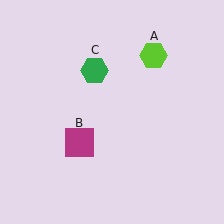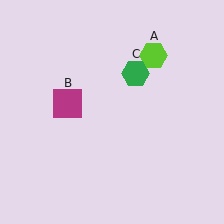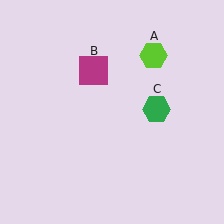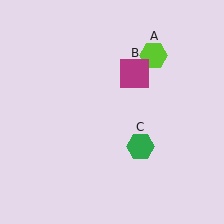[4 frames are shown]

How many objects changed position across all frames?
2 objects changed position: magenta square (object B), green hexagon (object C).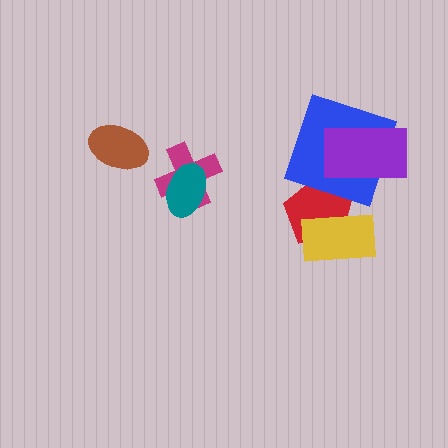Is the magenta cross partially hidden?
Yes, it is partially covered by another shape.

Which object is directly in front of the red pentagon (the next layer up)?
The blue square is directly in front of the red pentagon.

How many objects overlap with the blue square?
2 objects overlap with the blue square.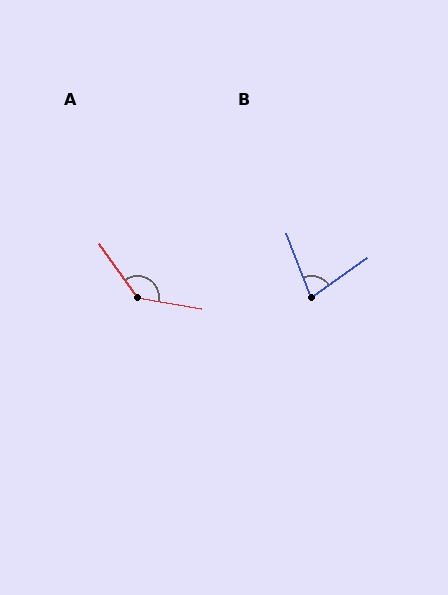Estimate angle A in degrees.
Approximately 135 degrees.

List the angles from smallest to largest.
B (76°), A (135°).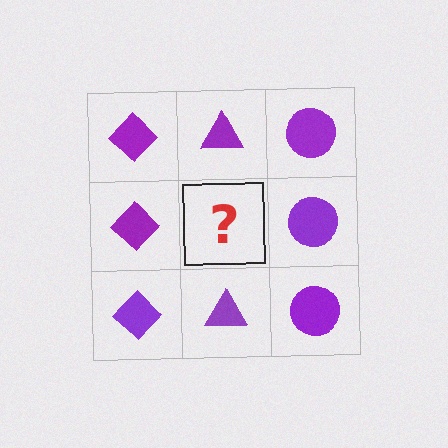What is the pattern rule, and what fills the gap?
The rule is that each column has a consistent shape. The gap should be filled with a purple triangle.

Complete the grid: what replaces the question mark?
The question mark should be replaced with a purple triangle.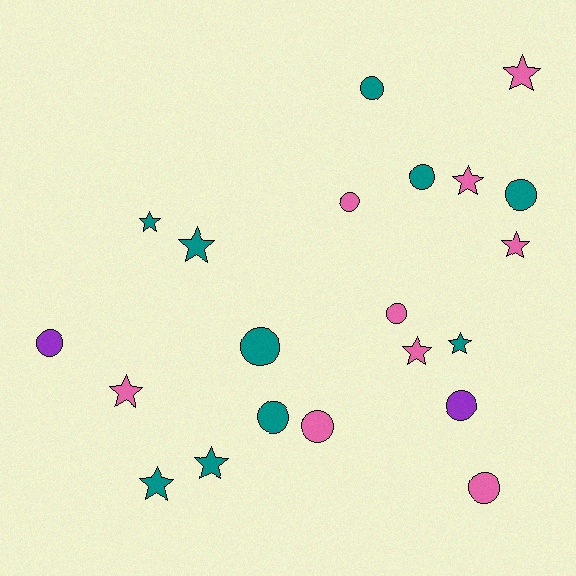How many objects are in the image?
There are 21 objects.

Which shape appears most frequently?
Circle, with 11 objects.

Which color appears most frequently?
Teal, with 10 objects.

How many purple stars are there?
There are no purple stars.